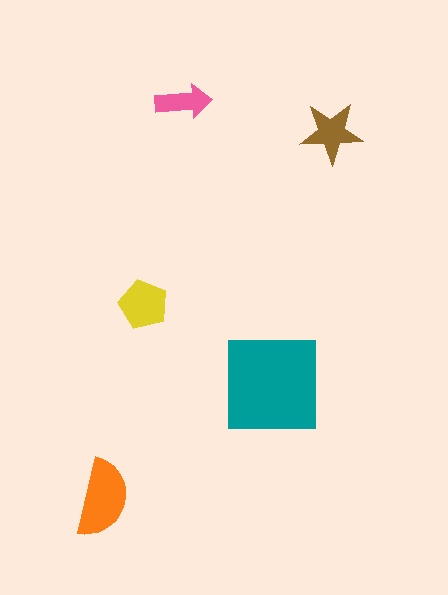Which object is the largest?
The teal square.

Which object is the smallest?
The pink arrow.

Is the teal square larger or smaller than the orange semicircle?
Larger.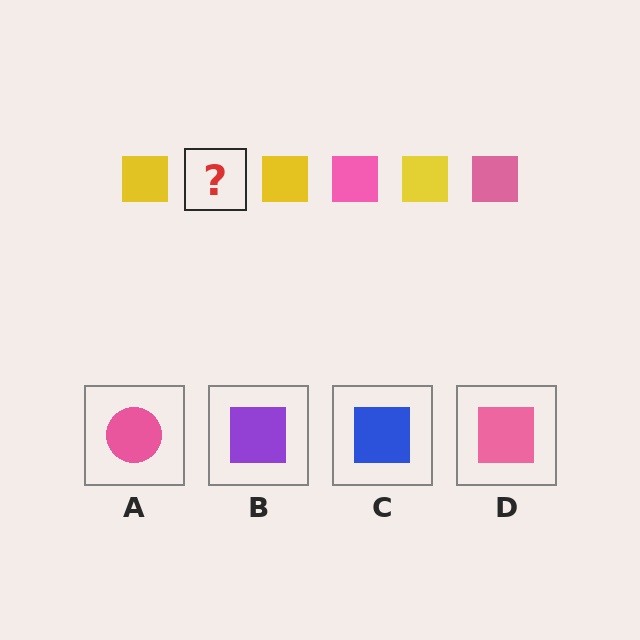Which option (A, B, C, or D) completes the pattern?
D.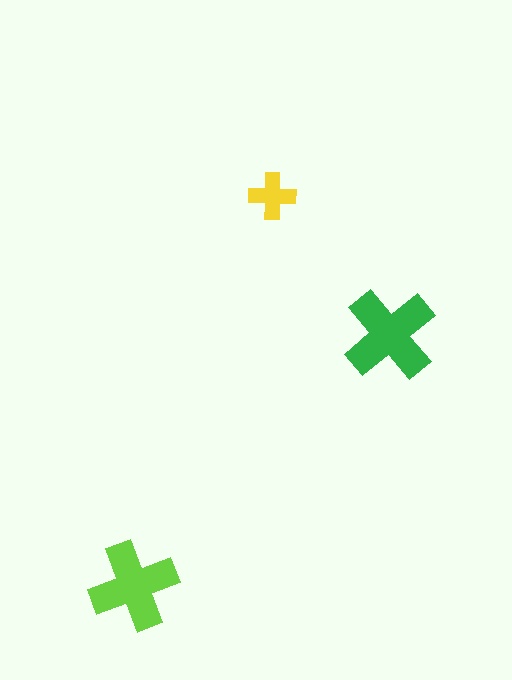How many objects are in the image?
There are 3 objects in the image.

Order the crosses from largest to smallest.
the green one, the lime one, the yellow one.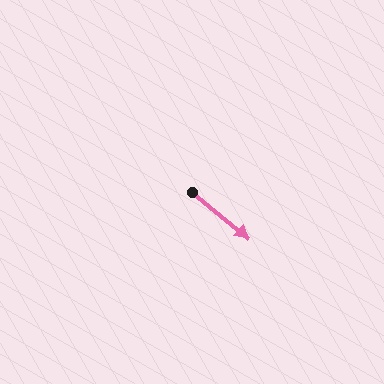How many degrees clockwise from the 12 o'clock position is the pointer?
Approximately 129 degrees.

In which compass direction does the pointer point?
Southeast.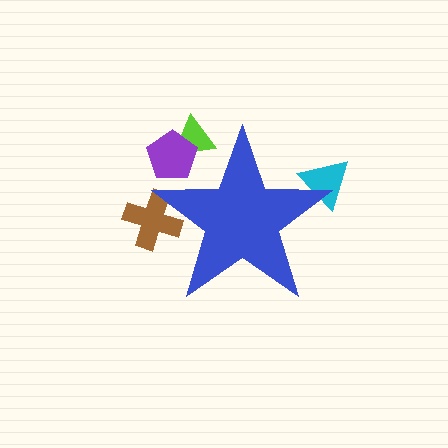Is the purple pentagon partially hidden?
Yes, the purple pentagon is partially hidden behind the blue star.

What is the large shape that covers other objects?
A blue star.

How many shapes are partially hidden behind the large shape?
4 shapes are partially hidden.